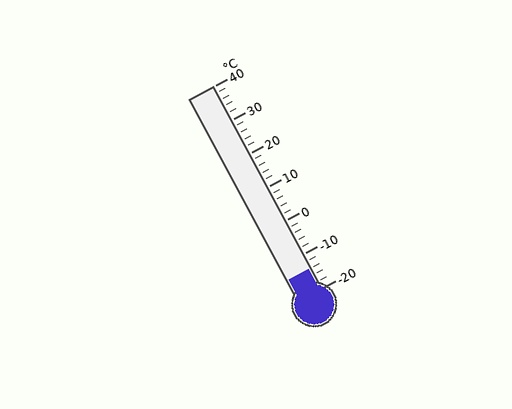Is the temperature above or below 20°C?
The temperature is below 20°C.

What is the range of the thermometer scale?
The thermometer scale ranges from -20°C to 40°C.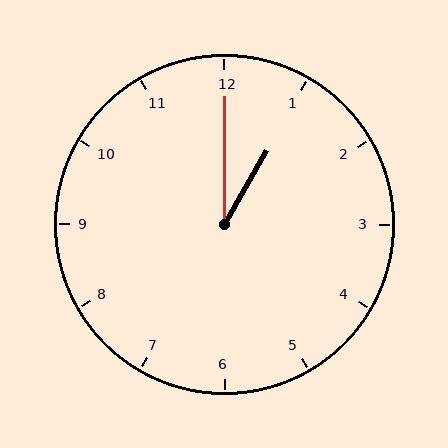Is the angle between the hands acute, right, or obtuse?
It is acute.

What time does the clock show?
1:00.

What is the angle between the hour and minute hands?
Approximately 30 degrees.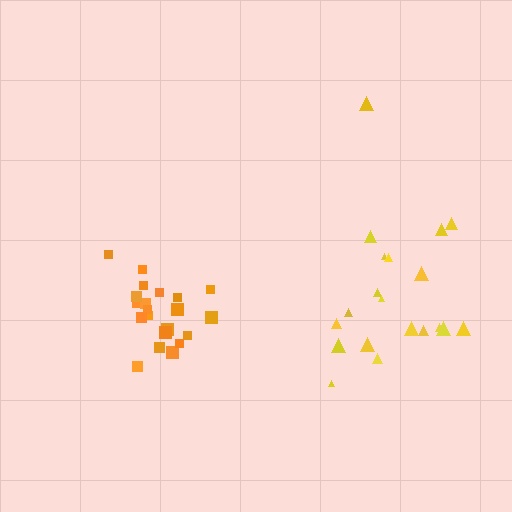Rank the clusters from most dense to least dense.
orange, yellow.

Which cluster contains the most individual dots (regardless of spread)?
Orange (21).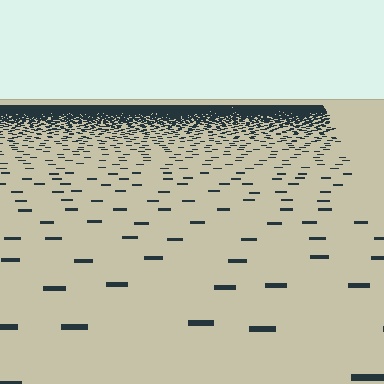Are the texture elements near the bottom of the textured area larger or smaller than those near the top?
Larger. Near the bottom, elements are closer to the viewer and appear at a bigger on-screen size.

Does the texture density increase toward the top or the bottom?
Density increases toward the top.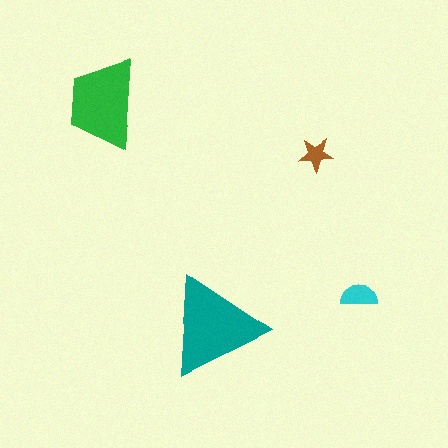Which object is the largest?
The teal triangle.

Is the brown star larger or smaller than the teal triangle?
Smaller.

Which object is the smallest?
The brown star.